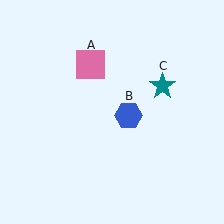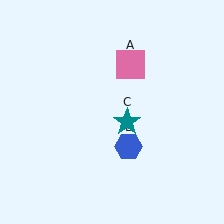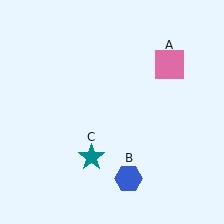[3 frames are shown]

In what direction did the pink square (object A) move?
The pink square (object A) moved right.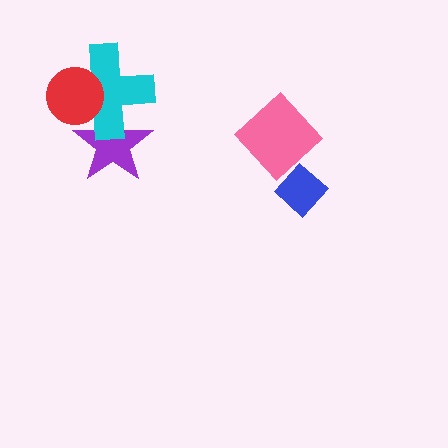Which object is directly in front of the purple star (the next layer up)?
The cyan cross is directly in front of the purple star.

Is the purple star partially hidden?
Yes, it is partially covered by another shape.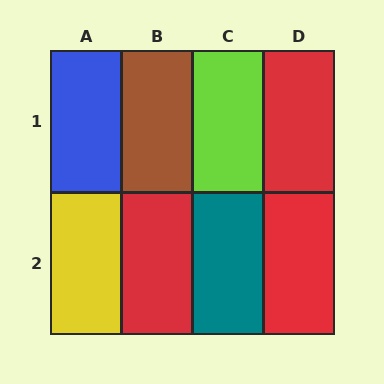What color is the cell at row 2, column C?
Teal.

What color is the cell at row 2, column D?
Red.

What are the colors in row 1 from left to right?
Blue, brown, lime, red.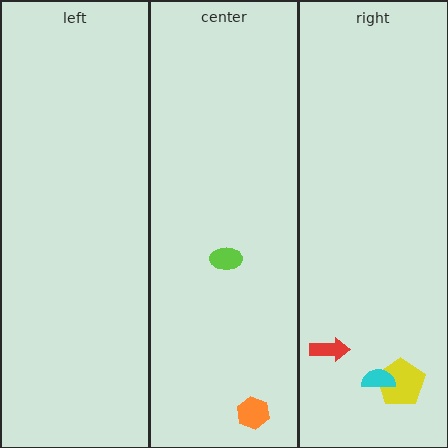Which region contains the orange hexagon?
The center region.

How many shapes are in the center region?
2.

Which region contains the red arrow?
The right region.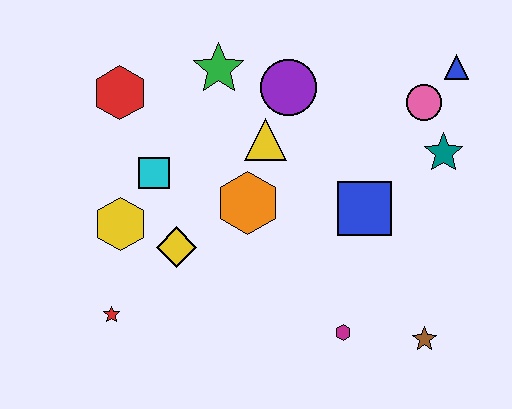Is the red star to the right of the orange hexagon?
No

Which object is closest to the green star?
The purple circle is closest to the green star.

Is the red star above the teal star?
No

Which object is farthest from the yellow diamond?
The blue triangle is farthest from the yellow diamond.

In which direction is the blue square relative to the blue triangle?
The blue square is below the blue triangle.